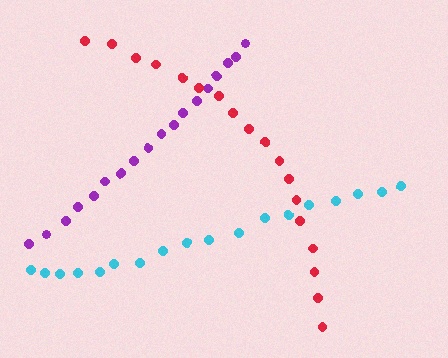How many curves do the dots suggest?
There are 3 distinct paths.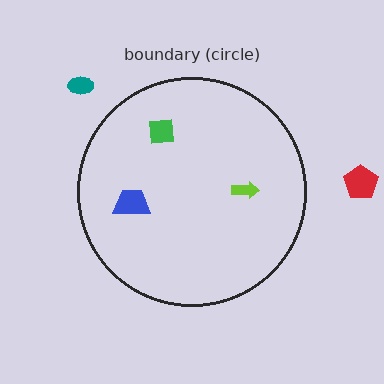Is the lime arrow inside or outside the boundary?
Inside.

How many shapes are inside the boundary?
3 inside, 2 outside.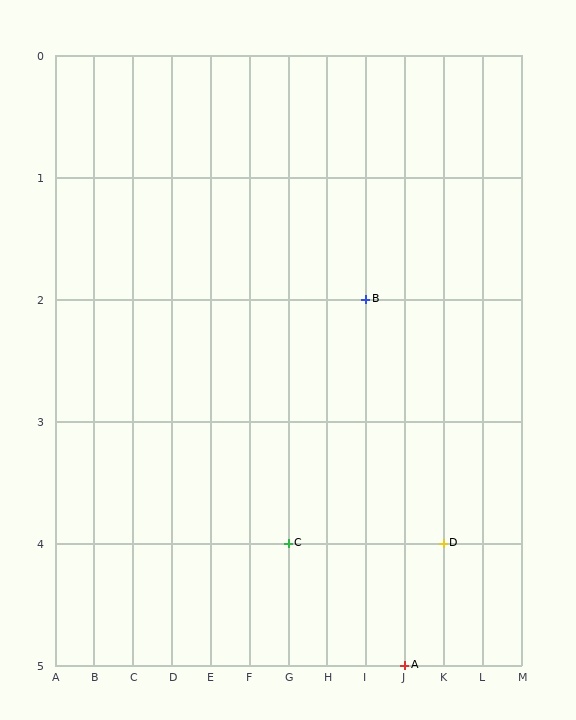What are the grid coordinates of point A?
Point A is at grid coordinates (J, 5).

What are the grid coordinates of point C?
Point C is at grid coordinates (G, 4).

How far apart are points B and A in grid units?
Points B and A are 1 column and 3 rows apart (about 3.2 grid units diagonally).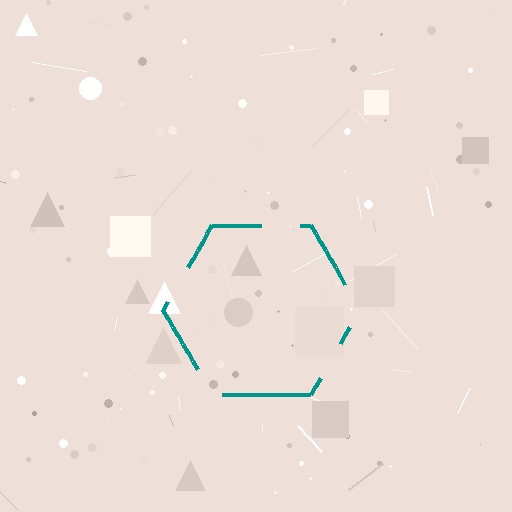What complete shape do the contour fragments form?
The contour fragments form a hexagon.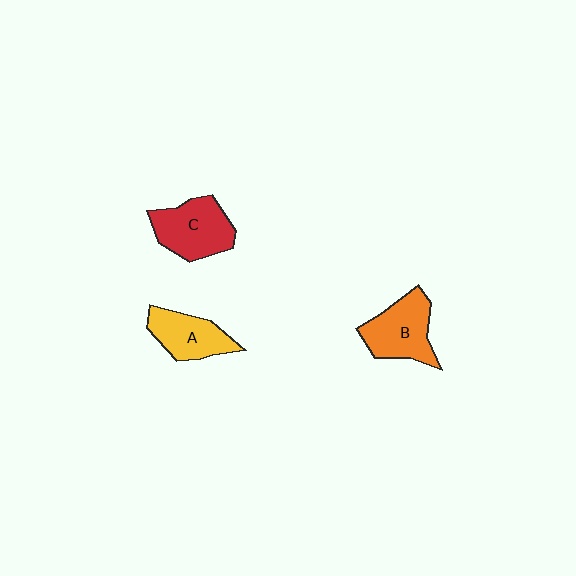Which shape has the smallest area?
Shape A (yellow).